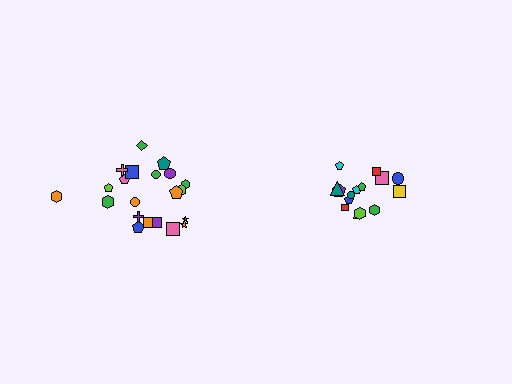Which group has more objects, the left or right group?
The left group.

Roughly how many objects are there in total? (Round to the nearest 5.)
Roughly 35 objects in total.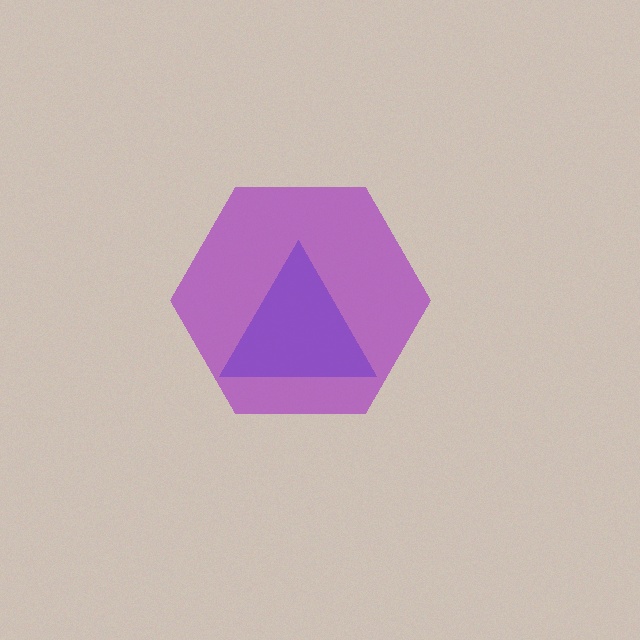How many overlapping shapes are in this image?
There are 2 overlapping shapes in the image.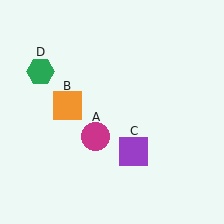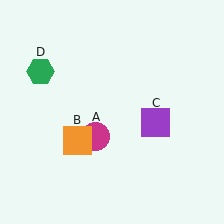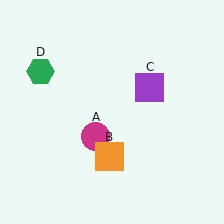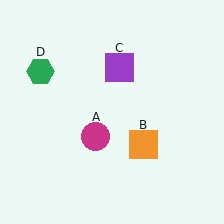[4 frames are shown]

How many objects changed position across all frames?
2 objects changed position: orange square (object B), purple square (object C).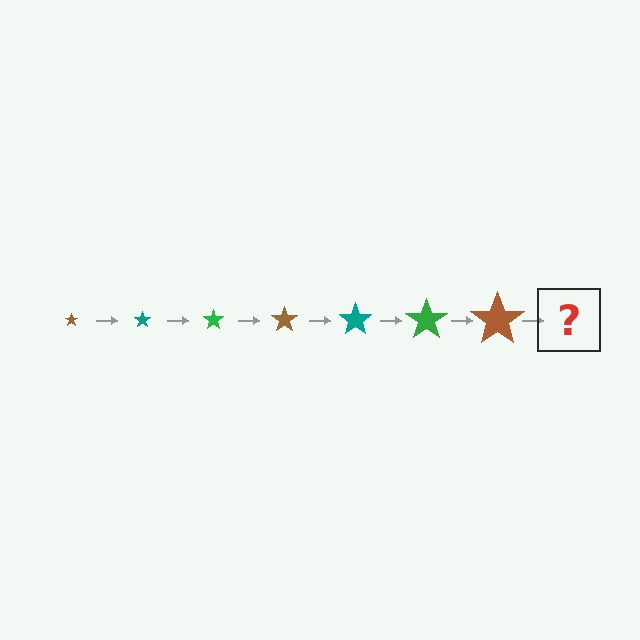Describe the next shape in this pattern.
It should be a teal star, larger than the previous one.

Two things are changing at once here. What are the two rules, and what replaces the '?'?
The two rules are that the star grows larger each step and the color cycles through brown, teal, and green. The '?' should be a teal star, larger than the previous one.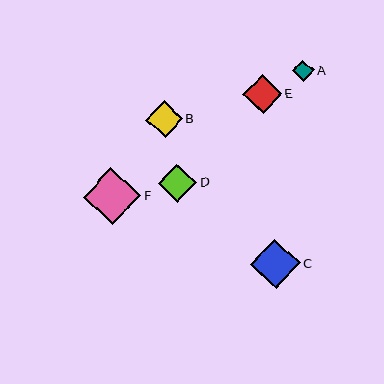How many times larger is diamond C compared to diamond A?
Diamond C is approximately 2.3 times the size of diamond A.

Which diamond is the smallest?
Diamond A is the smallest with a size of approximately 21 pixels.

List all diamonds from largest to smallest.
From largest to smallest: F, C, D, E, B, A.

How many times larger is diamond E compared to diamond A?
Diamond E is approximately 1.8 times the size of diamond A.